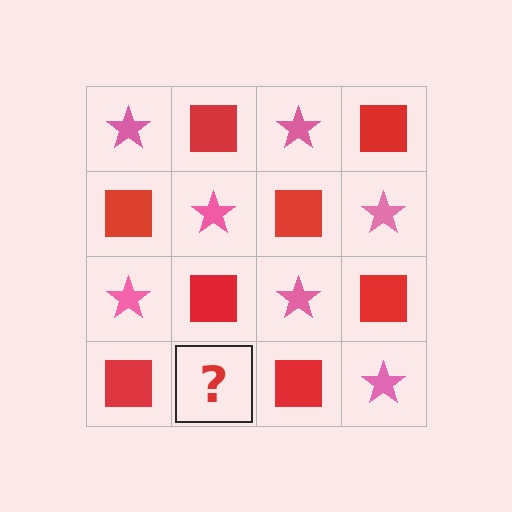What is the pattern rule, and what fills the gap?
The rule is that it alternates pink star and red square in a checkerboard pattern. The gap should be filled with a pink star.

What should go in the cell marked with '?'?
The missing cell should contain a pink star.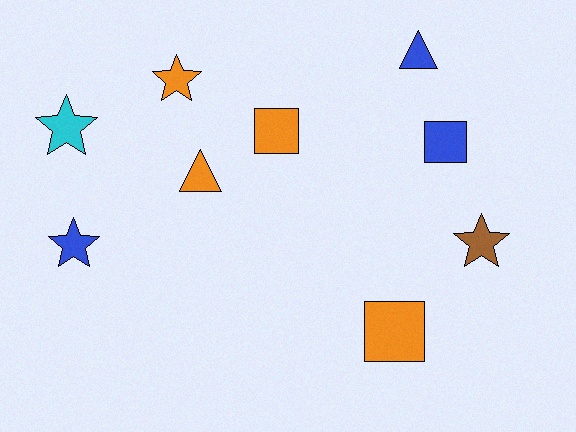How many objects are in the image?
There are 9 objects.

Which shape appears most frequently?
Star, with 4 objects.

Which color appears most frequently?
Orange, with 4 objects.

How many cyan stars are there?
There is 1 cyan star.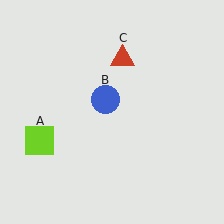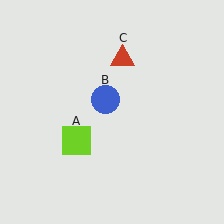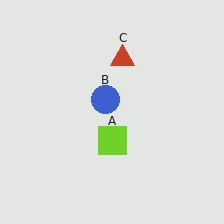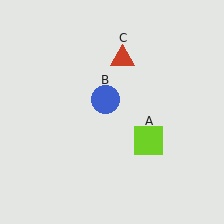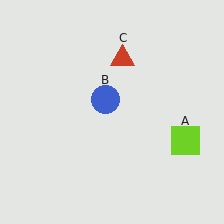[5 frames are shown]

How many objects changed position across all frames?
1 object changed position: lime square (object A).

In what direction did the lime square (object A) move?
The lime square (object A) moved right.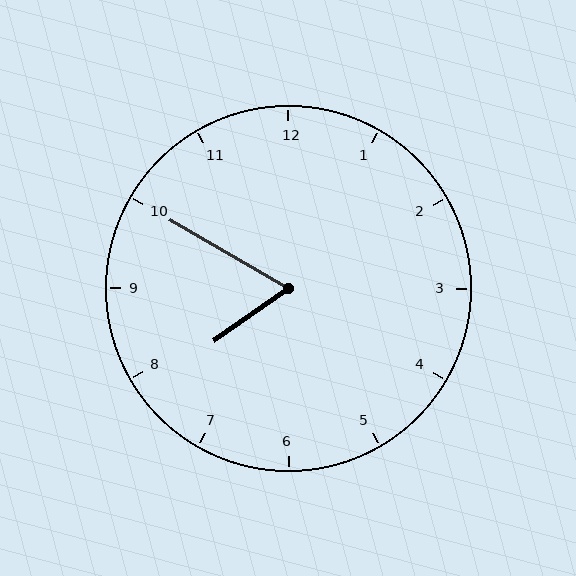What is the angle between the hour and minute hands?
Approximately 65 degrees.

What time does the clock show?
7:50.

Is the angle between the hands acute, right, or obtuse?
It is acute.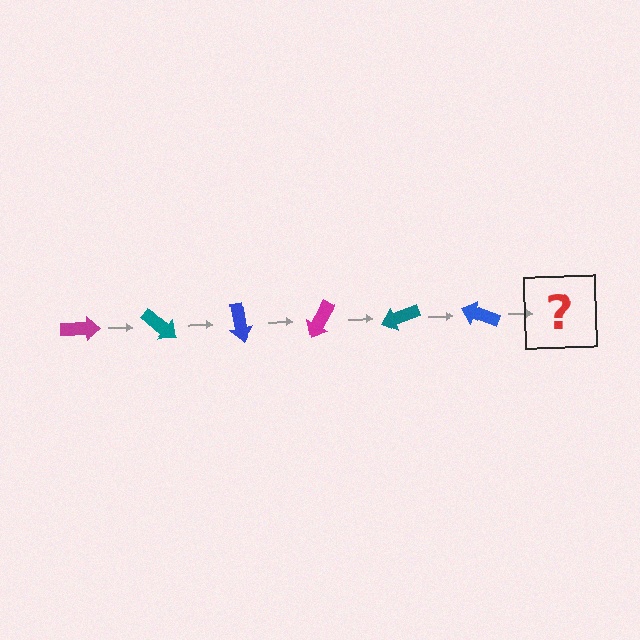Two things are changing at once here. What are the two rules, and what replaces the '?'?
The two rules are that it rotates 40 degrees each step and the color cycles through magenta, teal, and blue. The '?' should be a magenta arrow, rotated 240 degrees from the start.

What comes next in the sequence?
The next element should be a magenta arrow, rotated 240 degrees from the start.